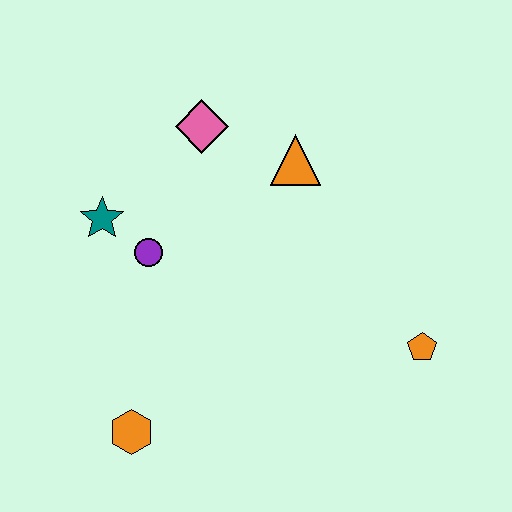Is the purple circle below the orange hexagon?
No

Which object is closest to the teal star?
The purple circle is closest to the teal star.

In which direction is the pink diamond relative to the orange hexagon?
The pink diamond is above the orange hexagon.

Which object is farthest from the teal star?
The orange pentagon is farthest from the teal star.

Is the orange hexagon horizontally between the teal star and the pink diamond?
Yes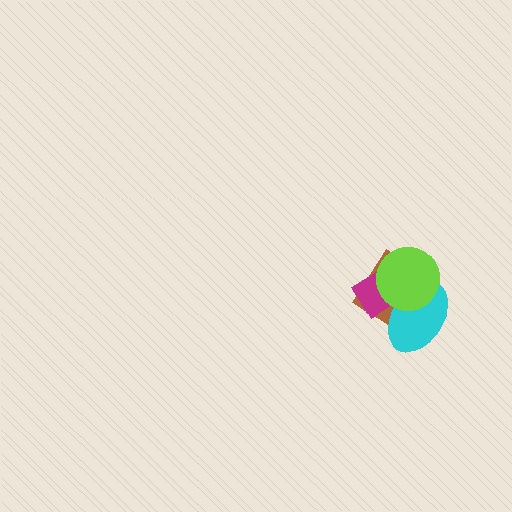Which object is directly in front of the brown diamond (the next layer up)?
The magenta diamond is directly in front of the brown diamond.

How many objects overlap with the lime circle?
3 objects overlap with the lime circle.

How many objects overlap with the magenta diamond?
3 objects overlap with the magenta diamond.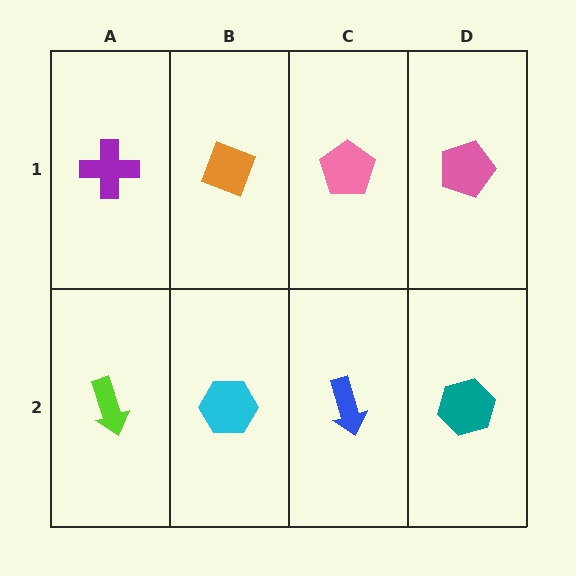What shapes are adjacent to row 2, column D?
A pink pentagon (row 1, column D), a blue arrow (row 2, column C).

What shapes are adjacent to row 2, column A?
A purple cross (row 1, column A), a cyan hexagon (row 2, column B).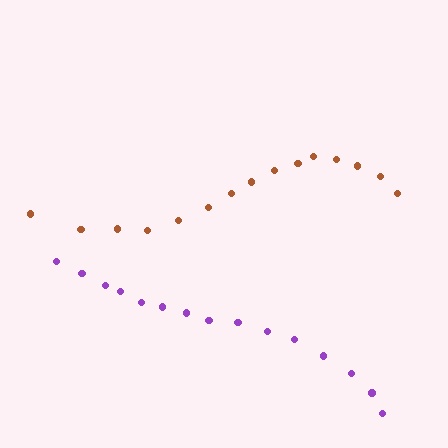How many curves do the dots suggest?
There are 2 distinct paths.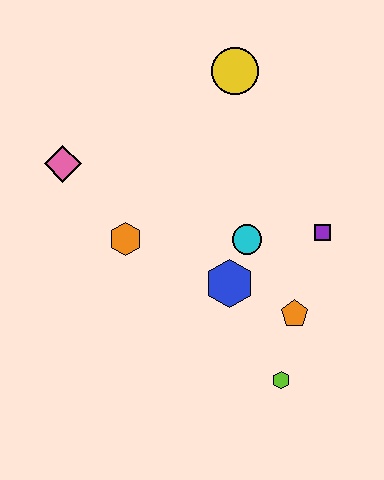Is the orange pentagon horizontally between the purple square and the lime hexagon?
Yes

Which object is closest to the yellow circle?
The cyan circle is closest to the yellow circle.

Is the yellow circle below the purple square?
No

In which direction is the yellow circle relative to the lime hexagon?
The yellow circle is above the lime hexagon.